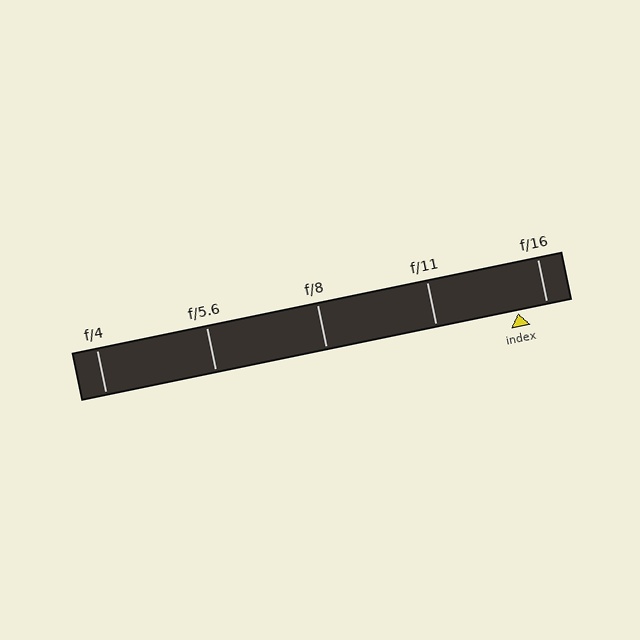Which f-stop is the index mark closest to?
The index mark is closest to f/16.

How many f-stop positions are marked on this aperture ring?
There are 5 f-stop positions marked.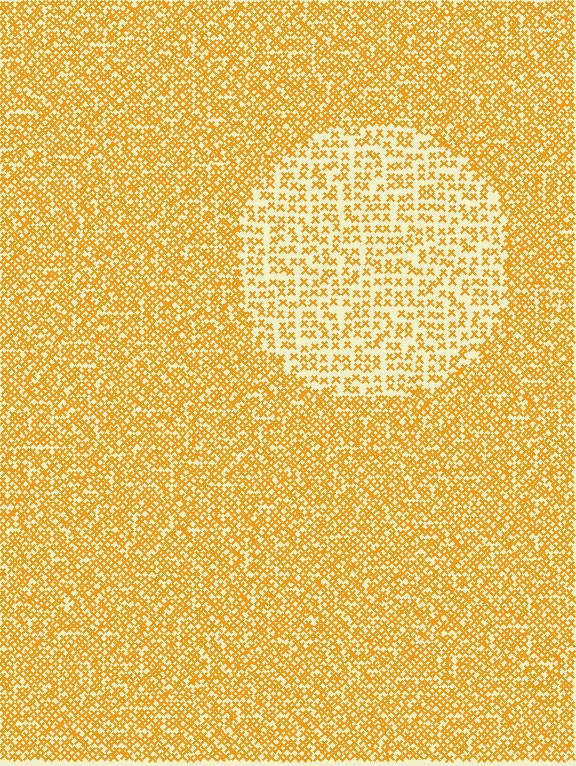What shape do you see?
I see a circle.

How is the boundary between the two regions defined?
The boundary is defined by a change in element density (approximately 2.0x ratio). All elements are the same color, size, and shape.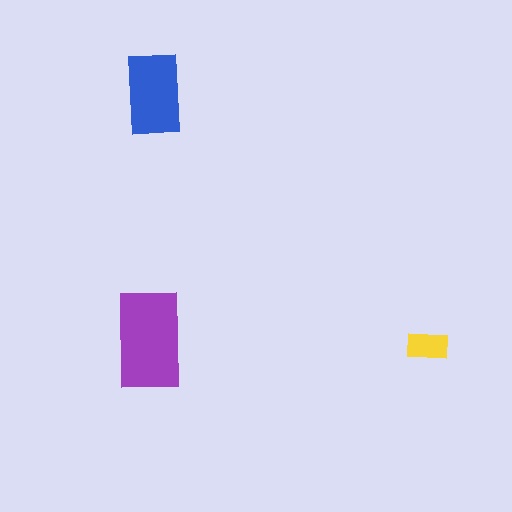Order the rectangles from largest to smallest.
the purple one, the blue one, the yellow one.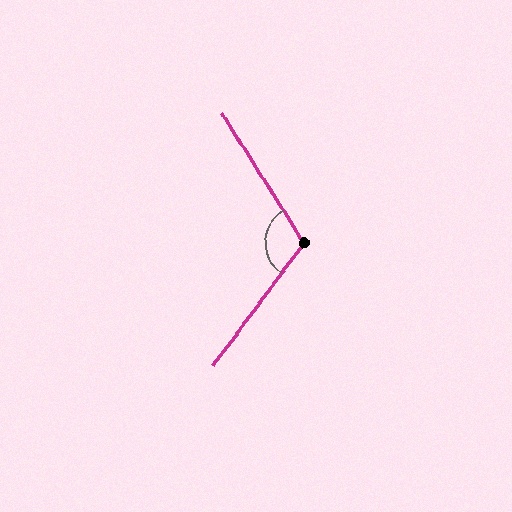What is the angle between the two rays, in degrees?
Approximately 111 degrees.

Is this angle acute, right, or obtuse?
It is obtuse.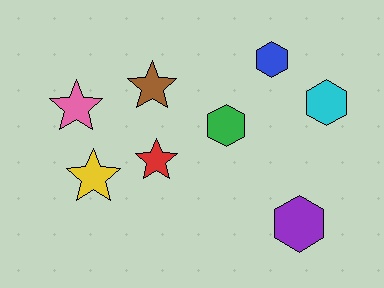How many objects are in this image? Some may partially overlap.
There are 8 objects.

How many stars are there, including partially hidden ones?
There are 4 stars.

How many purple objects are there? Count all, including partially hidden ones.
There is 1 purple object.